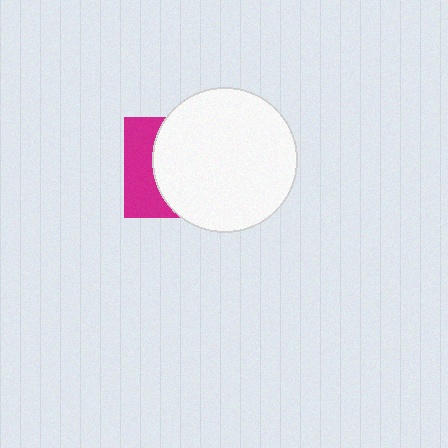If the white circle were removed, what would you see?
You would see the complete magenta square.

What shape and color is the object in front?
The object in front is a white circle.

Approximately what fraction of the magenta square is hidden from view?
Roughly 65% of the magenta square is hidden behind the white circle.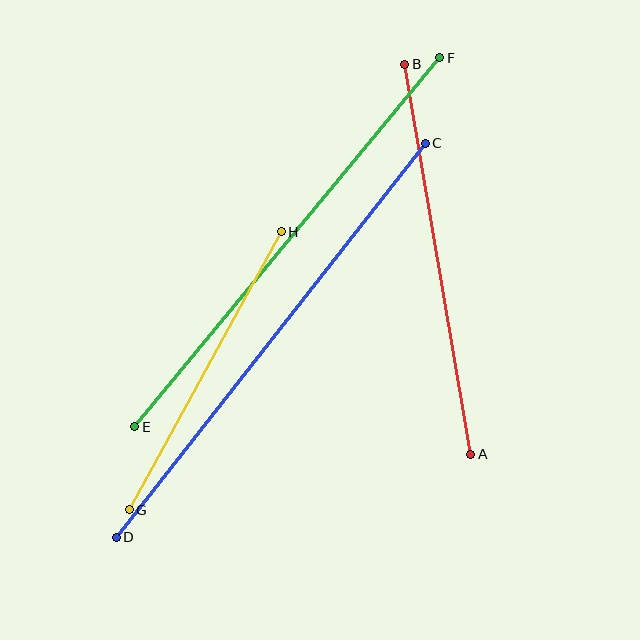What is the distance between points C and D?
The distance is approximately 501 pixels.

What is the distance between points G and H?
The distance is approximately 317 pixels.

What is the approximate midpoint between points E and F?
The midpoint is at approximately (287, 242) pixels.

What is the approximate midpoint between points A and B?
The midpoint is at approximately (438, 259) pixels.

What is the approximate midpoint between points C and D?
The midpoint is at approximately (271, 340) pixels.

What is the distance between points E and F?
The distance is approximately 479 pixels.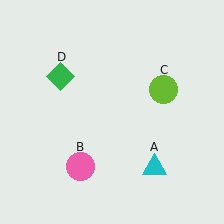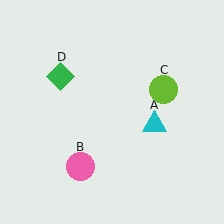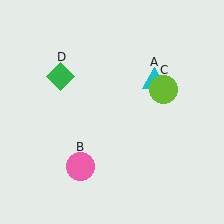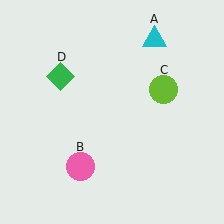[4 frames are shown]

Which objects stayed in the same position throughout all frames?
Pink circle (object B) and lime circle (object C) and green diamond (object D) remained stationary.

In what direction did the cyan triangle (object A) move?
The cyan triangle (object A) moved up.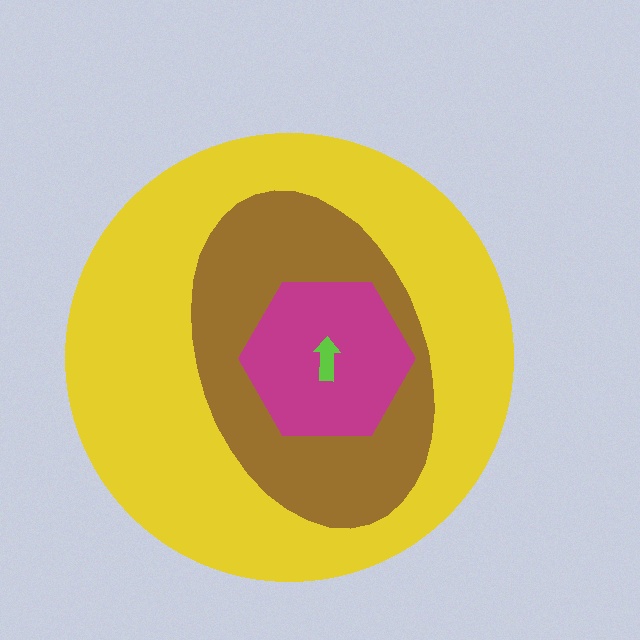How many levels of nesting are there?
4.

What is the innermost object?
The lime arrow.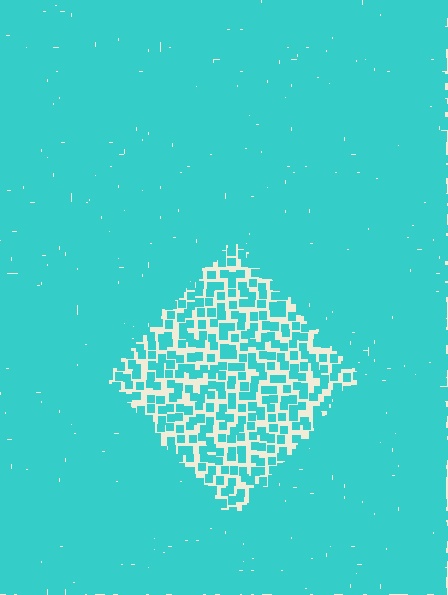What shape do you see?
I see a diamond.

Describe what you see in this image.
The image contains small cyan elements arranged at two different densities. A diamond-shaped region is visible where the elements are less densely packed than the surrounding area.